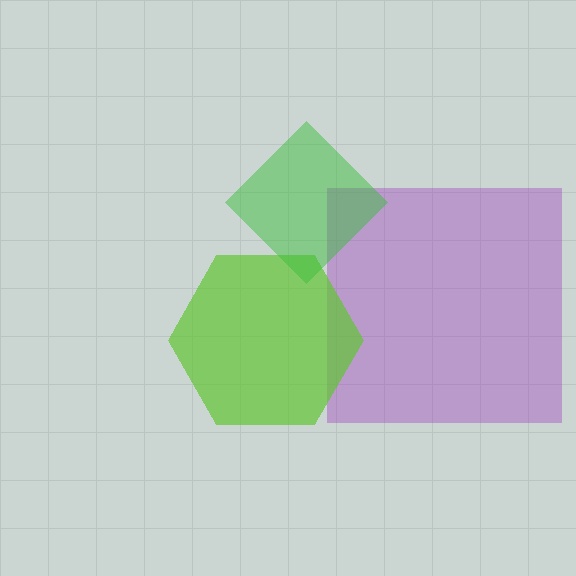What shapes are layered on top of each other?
The layered shapes are: a purple square, a lime hexagon, a green diamond.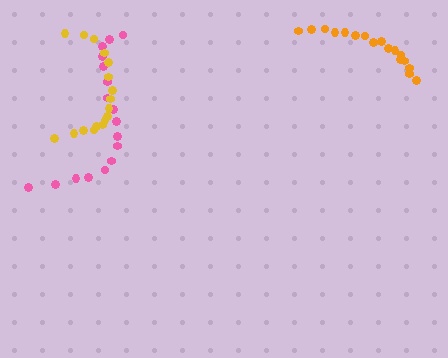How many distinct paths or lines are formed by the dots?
There are 3 distinct paths.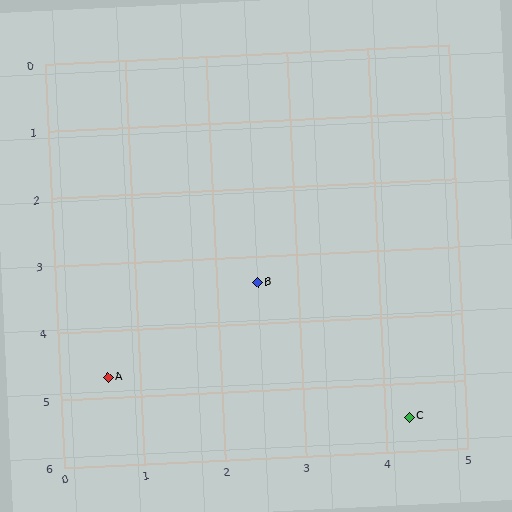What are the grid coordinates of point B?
Point B is at approximately (2.5, 3.4).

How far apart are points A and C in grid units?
Points A and C are about 3.8 grid units apart.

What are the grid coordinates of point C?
Point C is at approximately (4.3, 5.5).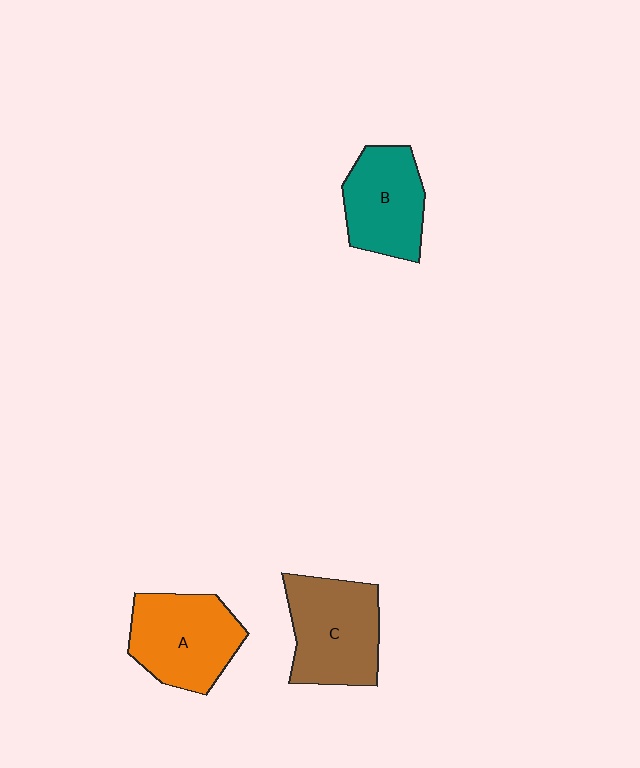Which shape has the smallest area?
Shape B (teal).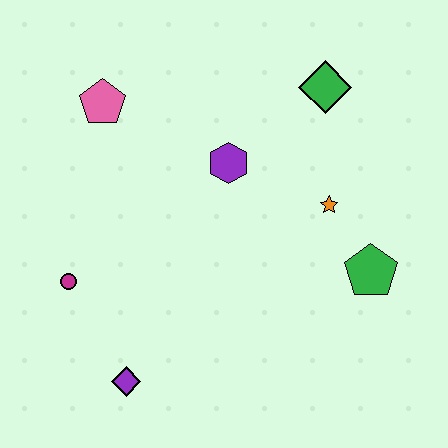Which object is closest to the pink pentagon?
The purple hexagon is closest to the pink pentagon.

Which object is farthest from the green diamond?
The purple diamond is farthest from the green diamond.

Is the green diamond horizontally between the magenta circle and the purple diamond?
No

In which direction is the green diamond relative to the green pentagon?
The green diamond is above the green pentagon.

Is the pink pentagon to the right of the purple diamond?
No